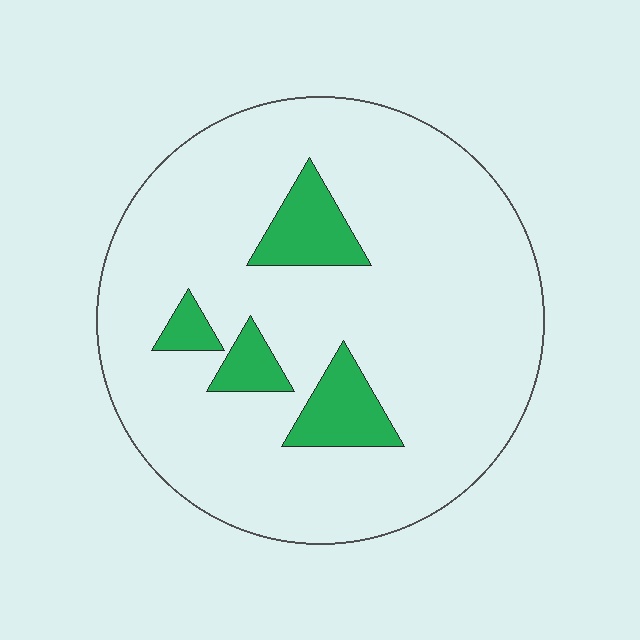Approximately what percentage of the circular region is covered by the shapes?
Approximately 10%.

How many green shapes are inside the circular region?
4.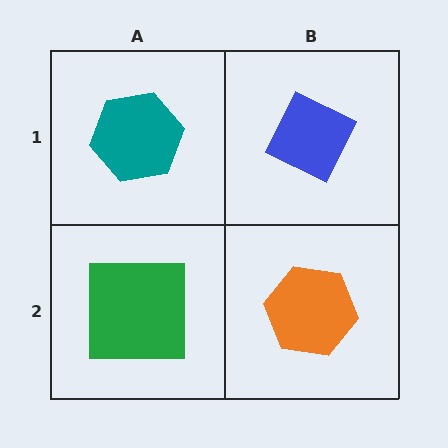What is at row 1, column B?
A blue diamond.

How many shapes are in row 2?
2 shapes.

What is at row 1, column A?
A teal hexagon.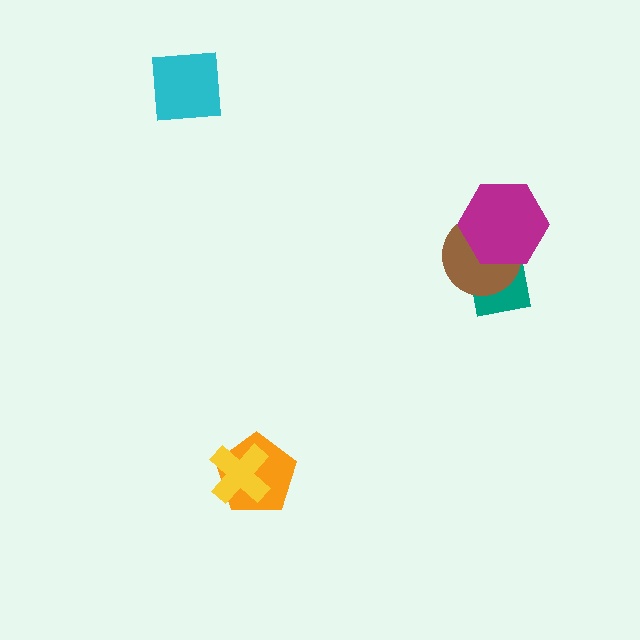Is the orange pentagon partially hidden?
Yes, it is partially covered by another shape.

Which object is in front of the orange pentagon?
The yellow cross is in front of the orange pentagon.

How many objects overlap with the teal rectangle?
2 objects overlap with the teal rectangle.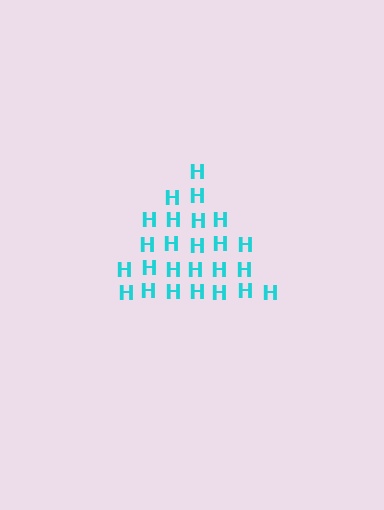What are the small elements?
The small elements are letter H's.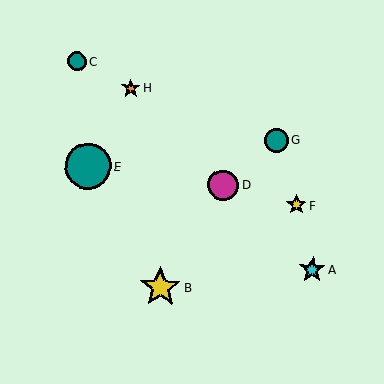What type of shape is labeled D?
Shape D is a magenta circle.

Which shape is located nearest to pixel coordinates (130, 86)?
The orange star (labeled H) at (131, 88) is nearest to that location.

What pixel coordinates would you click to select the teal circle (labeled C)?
Click at (77, 61) to select the teal circle C.